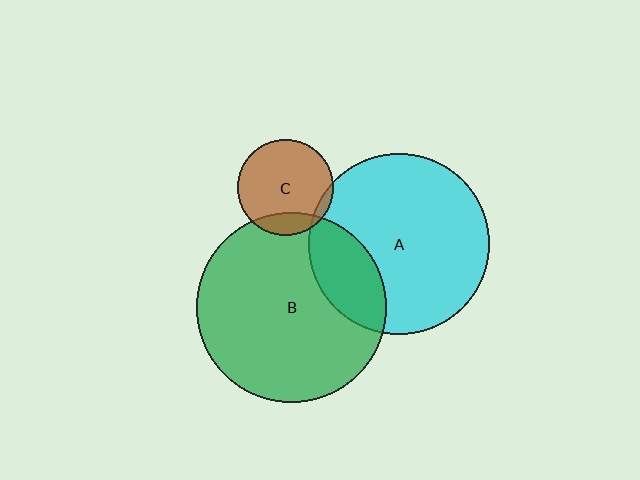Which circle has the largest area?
Circle B (green).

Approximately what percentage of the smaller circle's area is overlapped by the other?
Approximately 15%.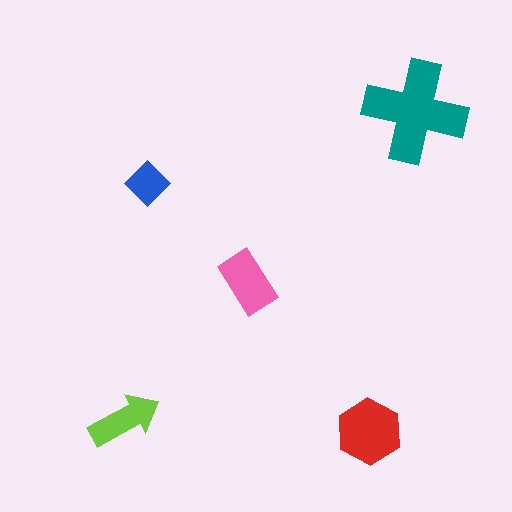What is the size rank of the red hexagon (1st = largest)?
2nd.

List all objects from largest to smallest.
The teal cross, the red hexagon, the pink rectangle, the lime arrow, the blue diamond.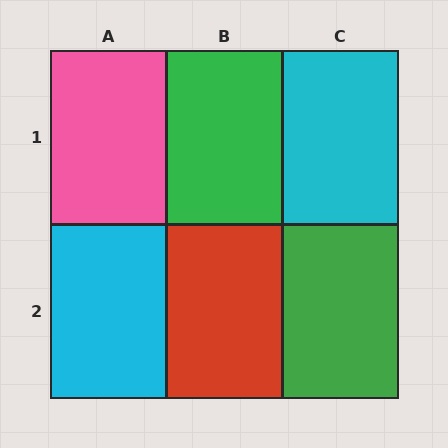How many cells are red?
1 cell is red.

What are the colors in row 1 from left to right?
Pink, green, cyan.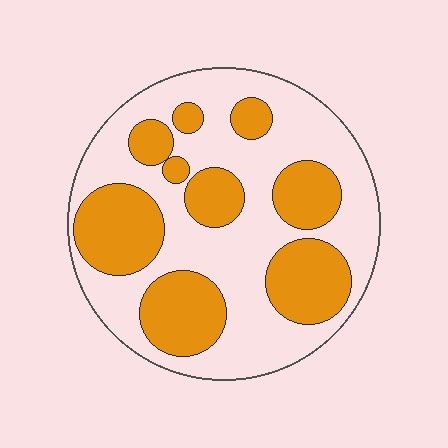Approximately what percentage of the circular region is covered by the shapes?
Approximately 40%.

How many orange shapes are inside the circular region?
9.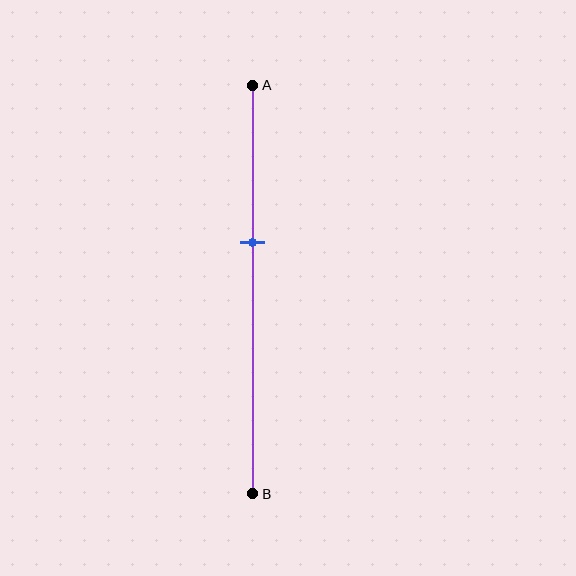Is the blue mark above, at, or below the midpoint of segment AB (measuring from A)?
The blue mark is above the midpoint of segment AB.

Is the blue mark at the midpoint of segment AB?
No, the mark is at about 40% from A, not at the 50% midpoint.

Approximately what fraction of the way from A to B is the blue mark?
The blue mark is approximately 40% of the way from A to B.